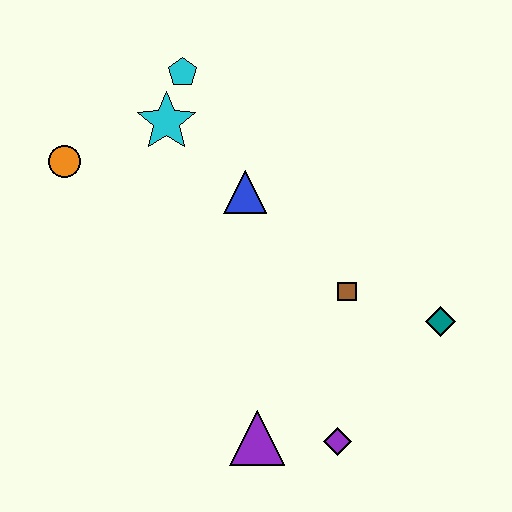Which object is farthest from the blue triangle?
The purple diamond is farthest from the blue triangle.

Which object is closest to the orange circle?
The cyan star is closest to the orange circle.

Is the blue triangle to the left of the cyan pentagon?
No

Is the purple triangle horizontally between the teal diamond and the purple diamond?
No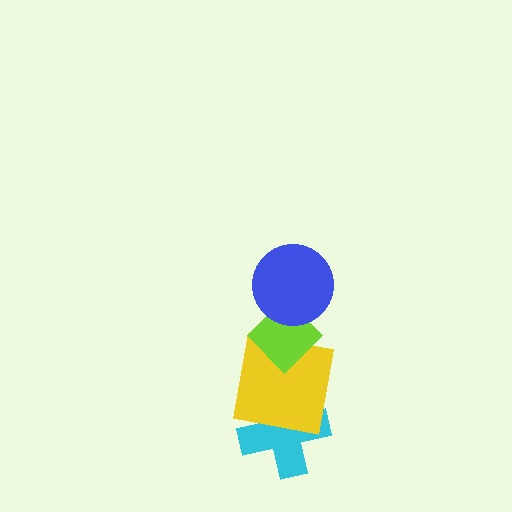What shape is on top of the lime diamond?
The blue circle is on top of the lime diamond.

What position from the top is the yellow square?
The yellow square is 3rd from the top.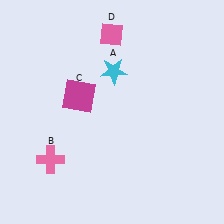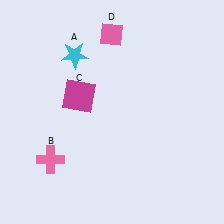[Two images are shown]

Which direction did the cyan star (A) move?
The cyan star (A) moved left.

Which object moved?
The cyan star (A) moved left.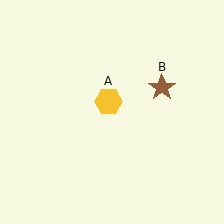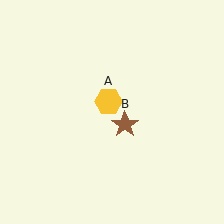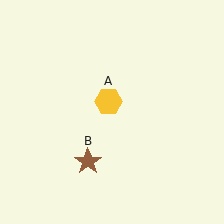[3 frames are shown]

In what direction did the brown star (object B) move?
The brown star (object B) moved down and to the left.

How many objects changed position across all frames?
1 object changed position: brown star (object B).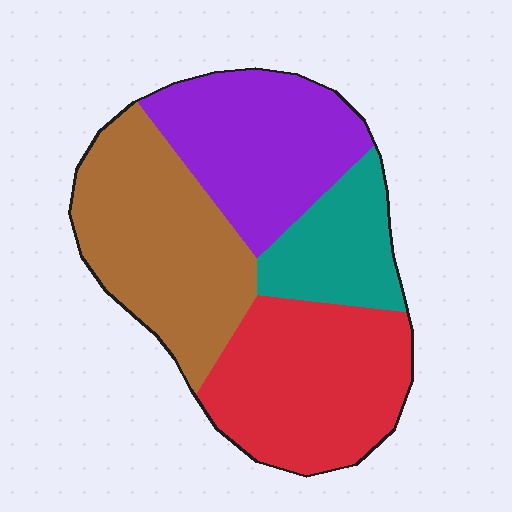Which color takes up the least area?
Teal, at roughly 15%.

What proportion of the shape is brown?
Brown covers about 30% of the shape.